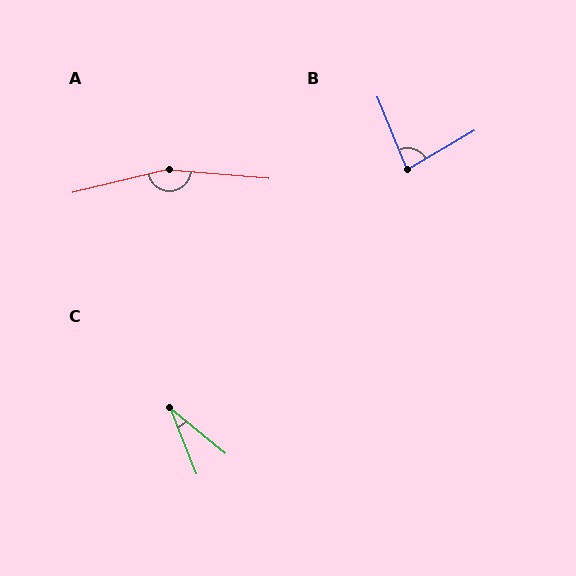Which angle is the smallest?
C, at approximately 30 degrees.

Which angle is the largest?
A, at approximately 162 degrees.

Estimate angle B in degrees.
Approximately 82 degrees.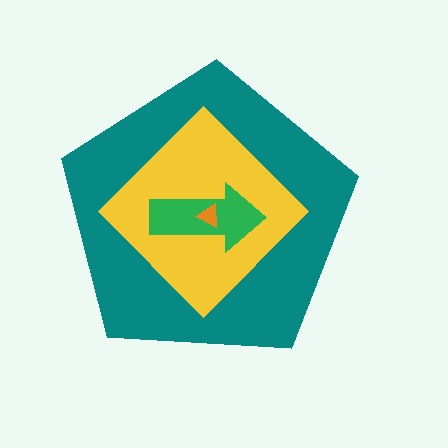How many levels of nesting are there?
4.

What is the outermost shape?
The teal pentagon.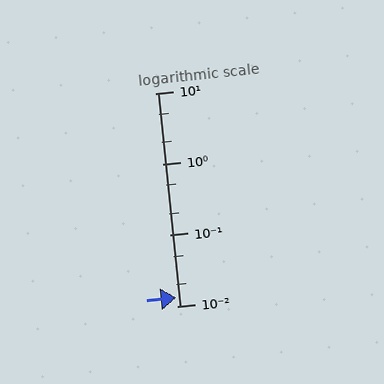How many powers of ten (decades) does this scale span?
The scale spans 3 decades, from 0.01 to 10.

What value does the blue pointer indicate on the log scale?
The pointer indicates approximately 0.013.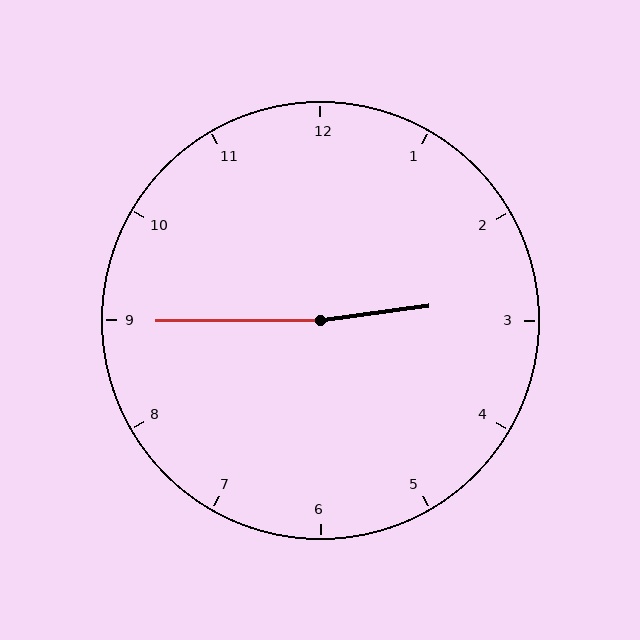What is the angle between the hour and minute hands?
Approximately 172 degrees.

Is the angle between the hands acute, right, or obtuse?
It is obtuse.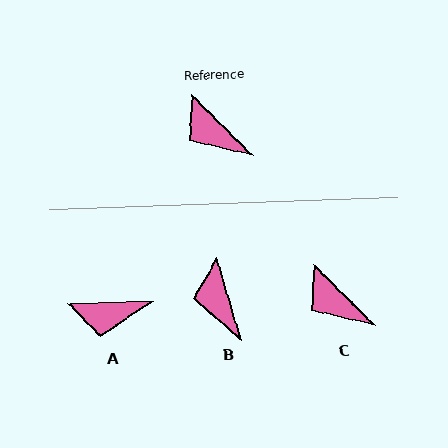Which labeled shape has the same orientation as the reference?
C.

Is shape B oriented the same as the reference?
No, it is off by about 28 degrees.